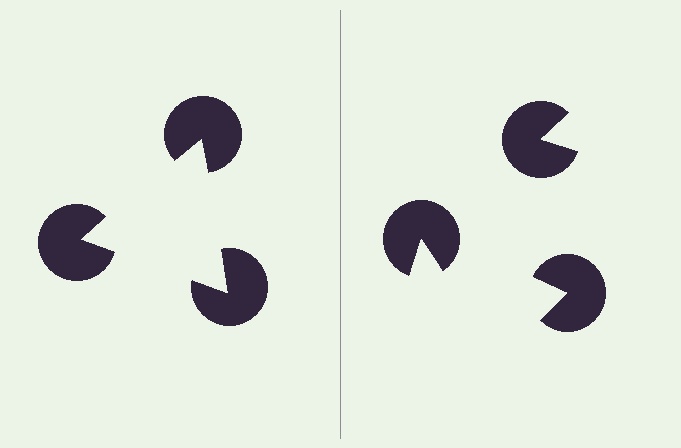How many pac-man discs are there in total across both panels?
6 — 3 on each side.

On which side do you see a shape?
An illusory triangle appears on the left side. On the right side the wedge cuts are rotated, so no coherent shape forms.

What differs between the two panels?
The pac-man discs are positioned identically on both sides; only the wedge orientations differ. On the left they align to a triangle; on the right they are misaligned.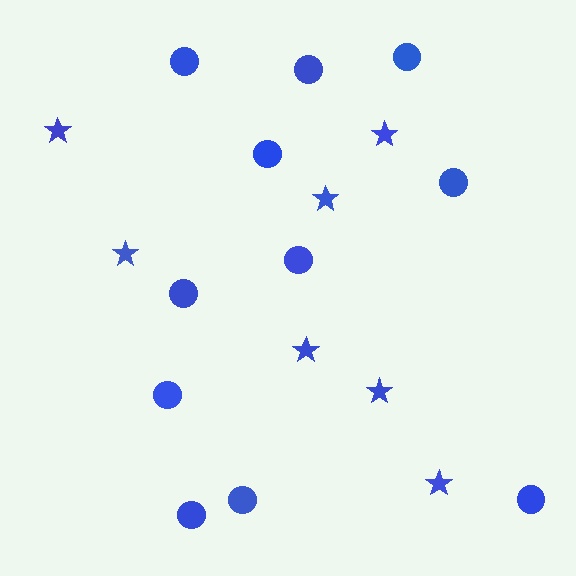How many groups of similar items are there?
There are 2 groups: one group of stars (7) and one group of circles (11).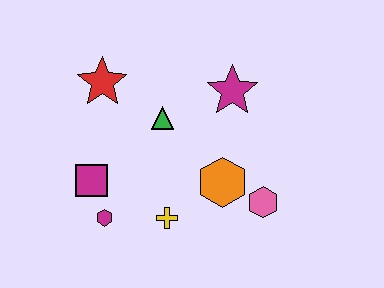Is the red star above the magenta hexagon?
Yes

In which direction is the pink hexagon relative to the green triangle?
The pink hexagon is to the right of the green triangle.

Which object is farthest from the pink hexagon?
The red star is farthest from the pink hexagon.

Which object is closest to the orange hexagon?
The pink hexagon is closest to the orange hexagon.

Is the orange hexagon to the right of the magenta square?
Yes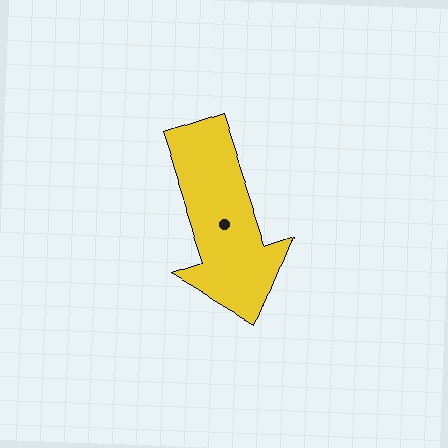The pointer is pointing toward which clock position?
Roughly 5 o'clock.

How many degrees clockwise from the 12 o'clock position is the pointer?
Approximately 162 degrees.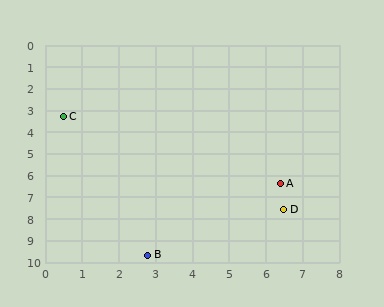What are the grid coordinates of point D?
Point D is at approximately (6.5, 7.6).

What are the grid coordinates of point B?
Point B is at approximately (2.8, 9.7).